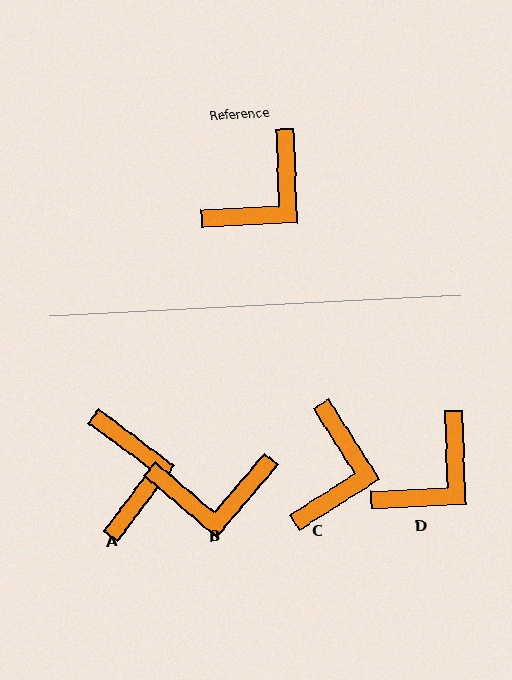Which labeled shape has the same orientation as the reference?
D.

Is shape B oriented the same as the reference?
No, it is off by about 43 degrees.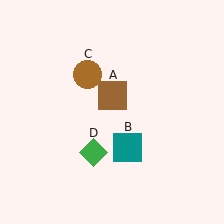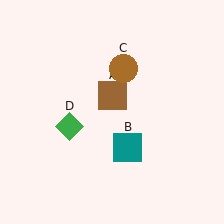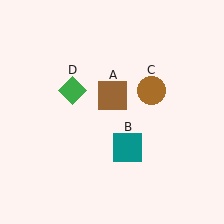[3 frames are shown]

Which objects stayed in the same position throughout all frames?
Brown square (object A) and teal square (object B) remained stationary.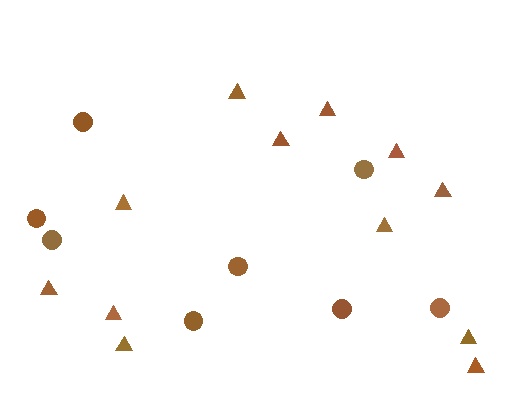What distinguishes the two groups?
There are 2 groups: one group of circles (8) and one group of triangles (12).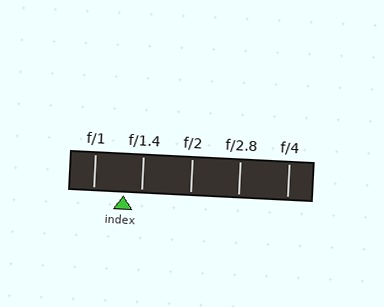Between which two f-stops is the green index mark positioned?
The index mark is between f/1 and f/1.4.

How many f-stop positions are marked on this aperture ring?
There are 5 f-stop positions marked.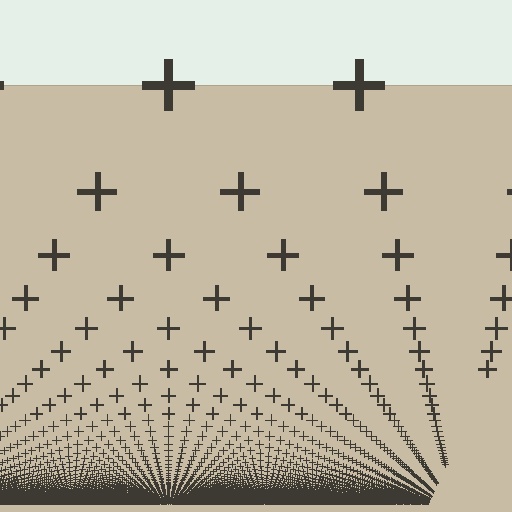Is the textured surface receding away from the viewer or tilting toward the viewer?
The surface appears to tilt toward the viewer. Texture elements get larger and sparser toward the top.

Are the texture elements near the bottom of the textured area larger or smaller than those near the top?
Smaller. The gradient is inverted — elements near the bottom are smaller and denser.